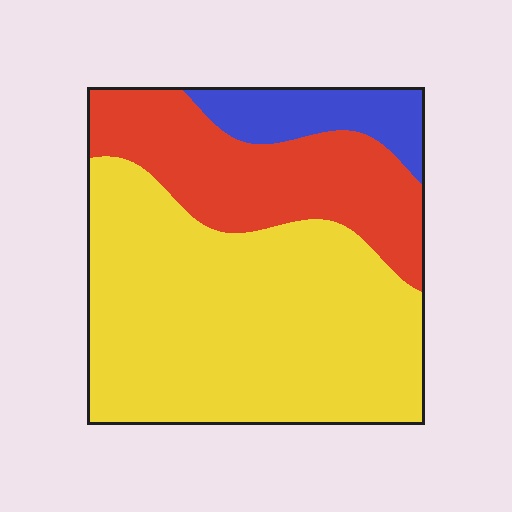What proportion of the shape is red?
Red takes up between a quarter and a half of the shape.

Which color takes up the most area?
Yellow, at roughly 60%.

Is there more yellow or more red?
Yellow.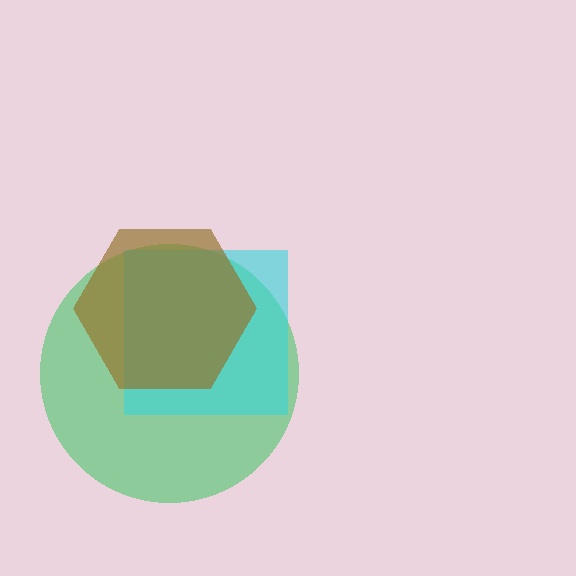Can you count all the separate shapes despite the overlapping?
Yes, there are 3 separate shapes.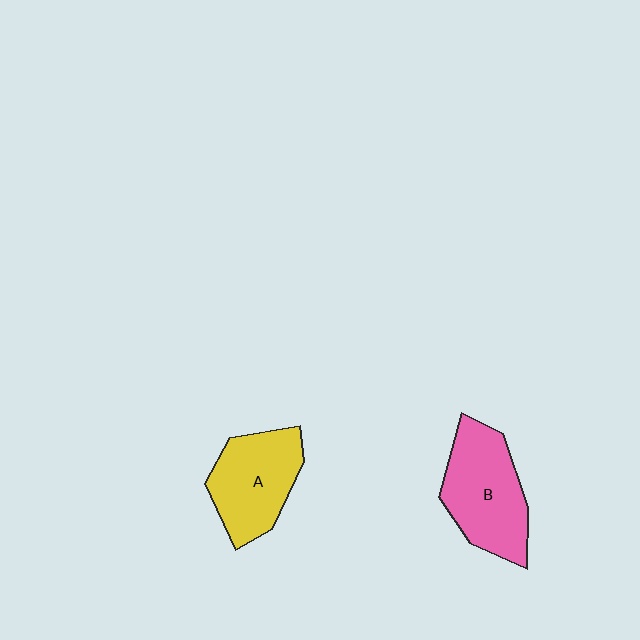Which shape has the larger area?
Shape B (pink).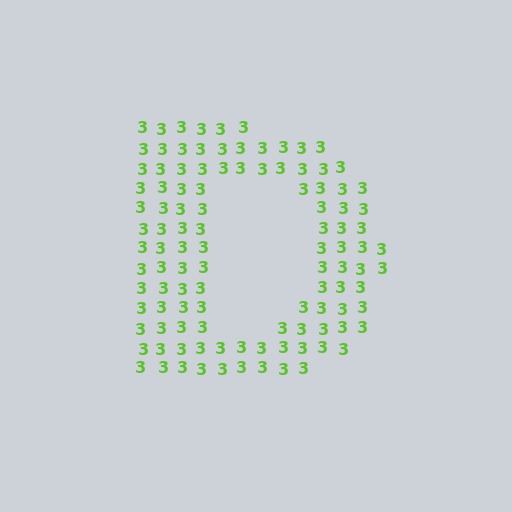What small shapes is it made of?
It is made of small digit 3's.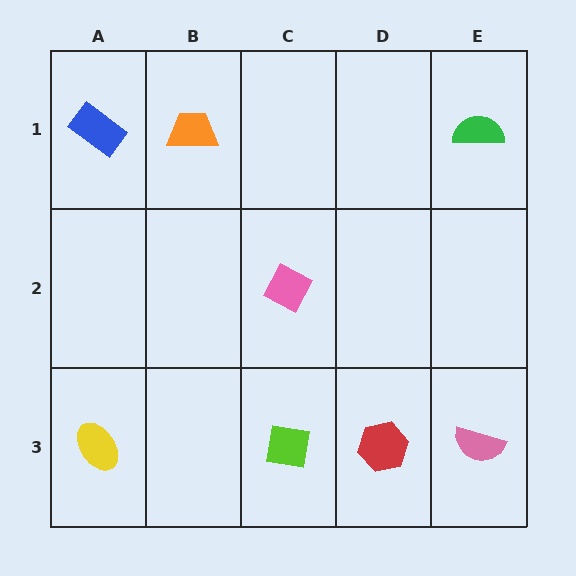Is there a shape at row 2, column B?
No, that cell is empty.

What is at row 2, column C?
A pink diamond.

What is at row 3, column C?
A lime square.